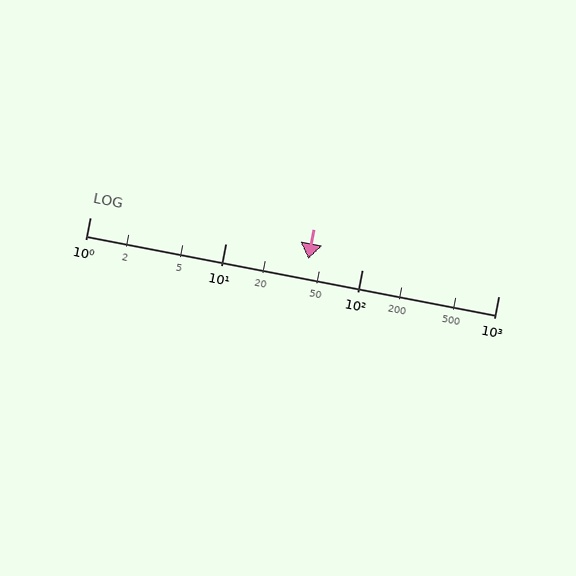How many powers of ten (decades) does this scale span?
The scale spans 3 decades, from 1 to 1000.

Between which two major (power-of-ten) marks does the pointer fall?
The pointer is between 10 and 100.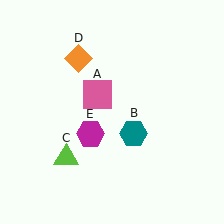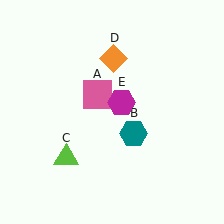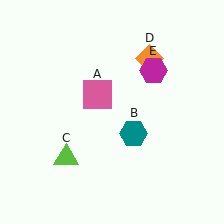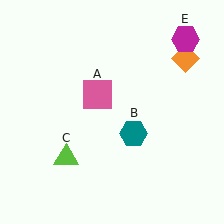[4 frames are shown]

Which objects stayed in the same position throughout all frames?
Pink square (object A) and teal hexagon (object B) and lime triangle (object C) remained stationary.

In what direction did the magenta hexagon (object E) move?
The magenta hexagon (object E) moved up and to the right.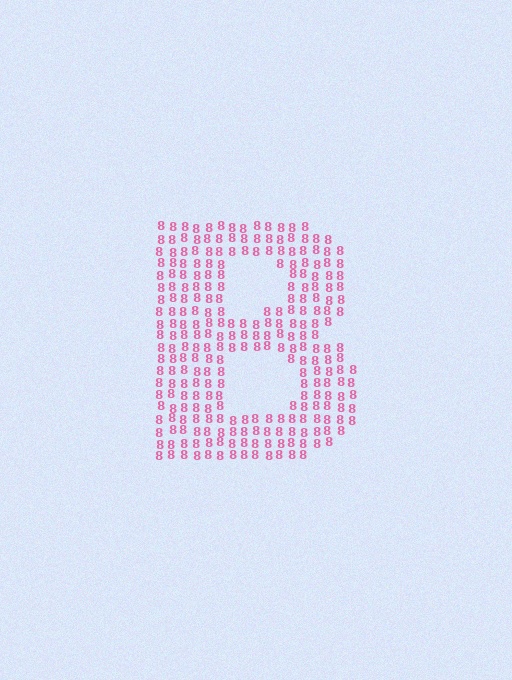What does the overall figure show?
The overall figure shows the letter B.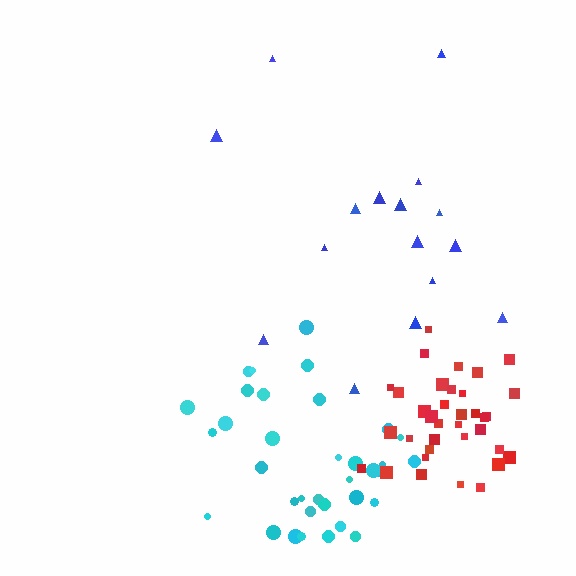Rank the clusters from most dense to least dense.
red, cyan, blue.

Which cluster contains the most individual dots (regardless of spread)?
Cyan (35).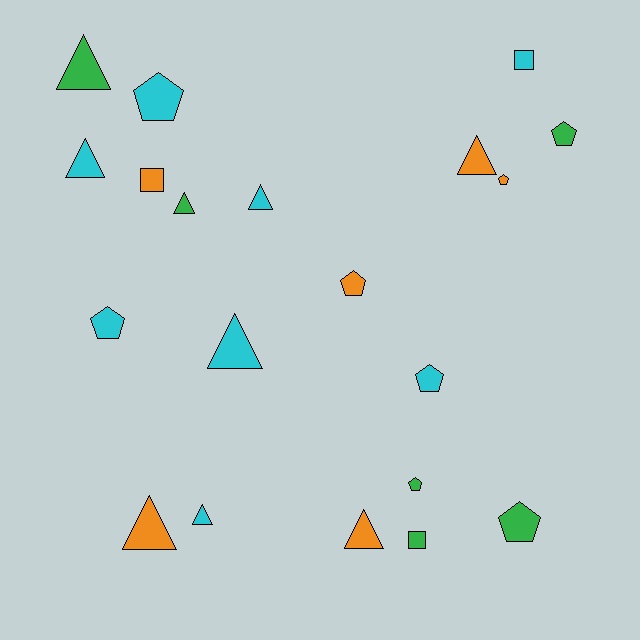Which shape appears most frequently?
Triangle, with 9 objects.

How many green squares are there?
There is 1 green square.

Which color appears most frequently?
Cyan, with 8 objects.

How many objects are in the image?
There are 20 objects.